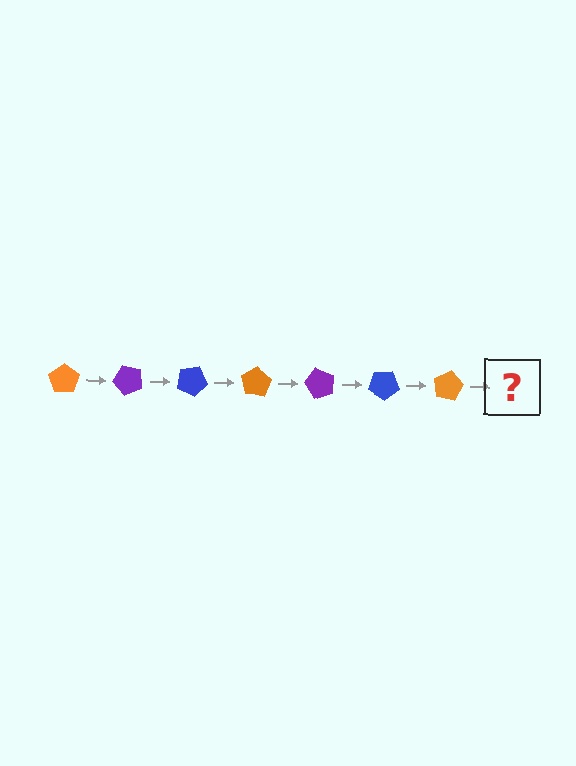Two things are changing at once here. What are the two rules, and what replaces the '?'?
The two rules are that it rotates 50 degrees each step and the color cycles through orange, purple, and blue. The '?' should be a purple pentagon, rotated 350 degrees from the start.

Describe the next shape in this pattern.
It should be a purple pentagon, rotated 350 degrees from the start.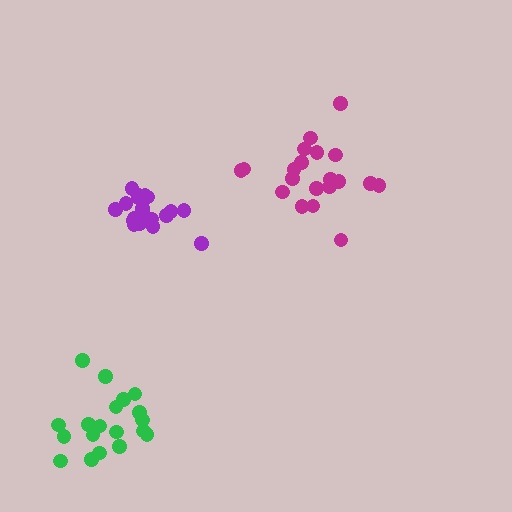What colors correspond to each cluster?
The clusters are colored: magenta, purple, green.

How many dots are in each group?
Group 1: 20 dots, Group 2: 19 dots, Group 3: 19 dots (58 total).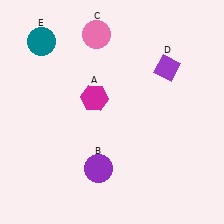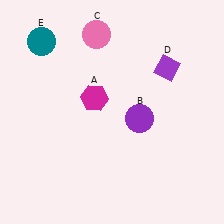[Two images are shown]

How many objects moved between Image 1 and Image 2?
1 object moved between the two images.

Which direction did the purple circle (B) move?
The purple circle (B) moved up.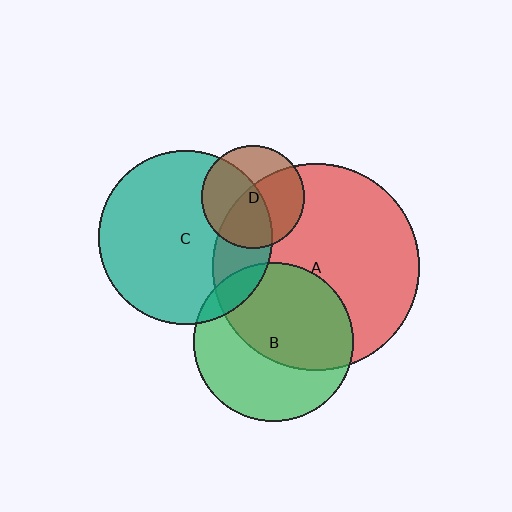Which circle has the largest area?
Circle A (red).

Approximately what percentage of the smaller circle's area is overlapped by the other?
Approximately 55%.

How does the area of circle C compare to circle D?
Approximately 2.9 times.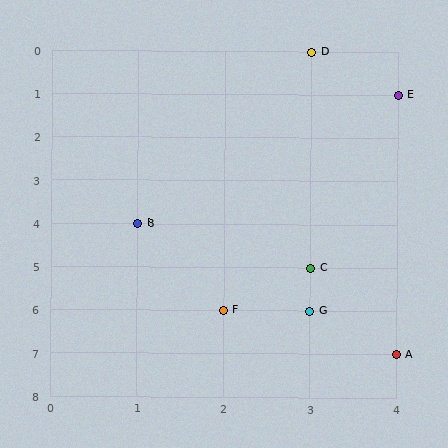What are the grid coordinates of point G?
Point G is at grid coordinates (3, 6).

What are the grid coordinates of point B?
Point B is at grid coordinates (1, 4).